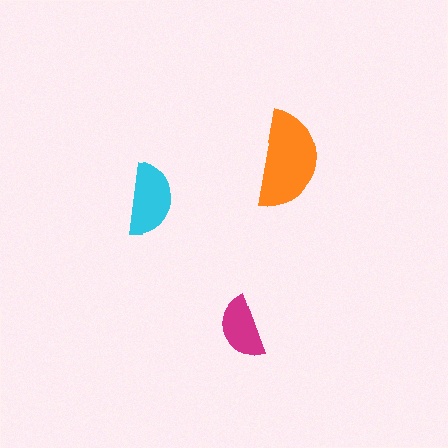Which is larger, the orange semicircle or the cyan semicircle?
The orange one.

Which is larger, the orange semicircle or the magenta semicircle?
The orange one.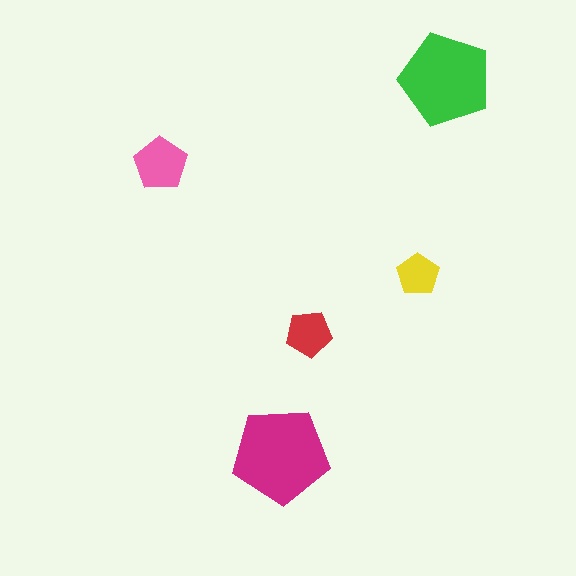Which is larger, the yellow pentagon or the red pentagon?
The red one.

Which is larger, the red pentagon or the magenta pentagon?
The magenta one.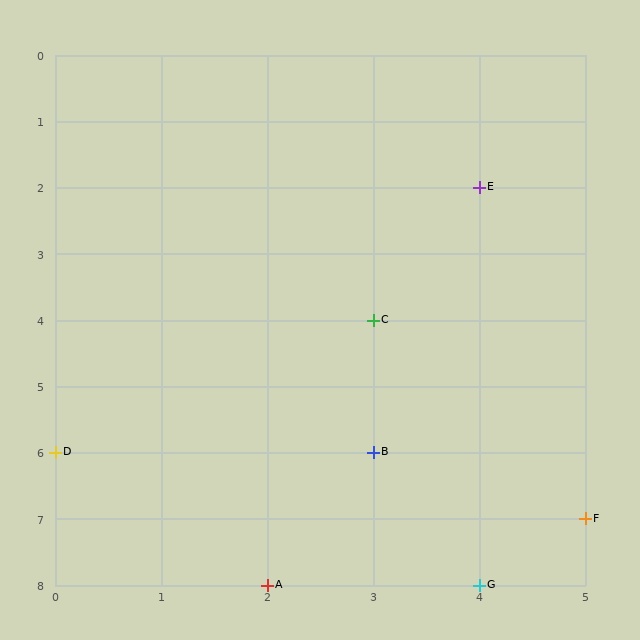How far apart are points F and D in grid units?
Points F and D are 5 columns and 1 row apart (about 5.1 grid units diagonally).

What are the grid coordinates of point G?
Point G is at grid coordinates (4, 8).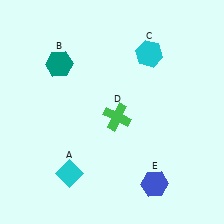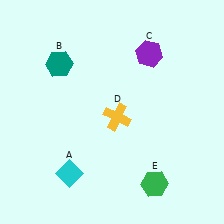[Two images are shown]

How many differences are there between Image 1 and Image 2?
There are 3 differences between the two images.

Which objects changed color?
C changed from cyan to purple. D changed from green to yellow. E changed from blue to green.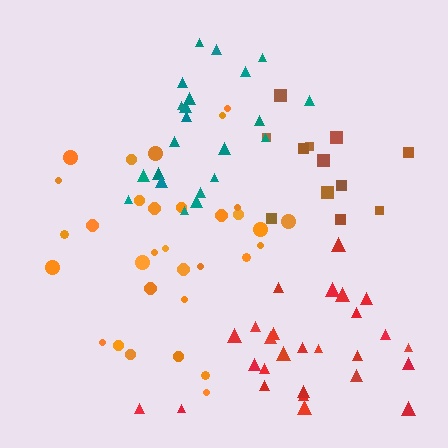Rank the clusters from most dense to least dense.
teal, orange, red, brown.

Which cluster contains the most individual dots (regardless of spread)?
Orange (32).